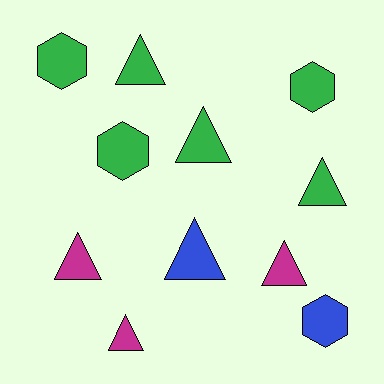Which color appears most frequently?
Green, with 6 objects.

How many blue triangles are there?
There is 1 blue triangle.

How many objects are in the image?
There are 11 objects.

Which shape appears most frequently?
Triangle, with 7 objects.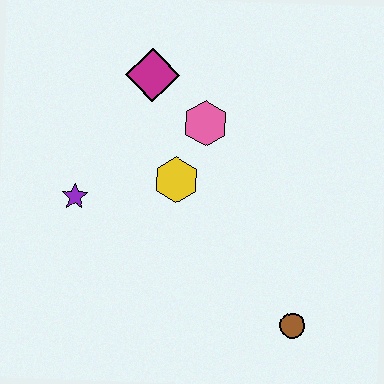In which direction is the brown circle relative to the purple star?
The brown circle is to the right of the purple star.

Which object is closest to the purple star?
The yellow hexagon is closest to the purple star.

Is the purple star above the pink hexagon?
No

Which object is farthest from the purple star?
The brown circle is farthest from the purple star.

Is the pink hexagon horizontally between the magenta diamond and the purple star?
No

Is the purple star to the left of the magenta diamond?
Yes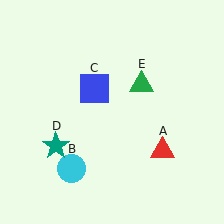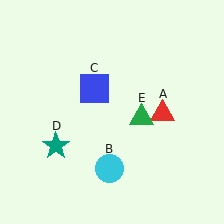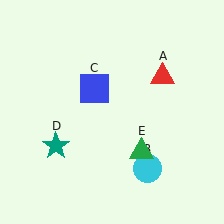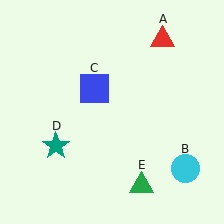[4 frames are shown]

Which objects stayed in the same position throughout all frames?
Blue square (object C) and teal star (object D) remained stationary.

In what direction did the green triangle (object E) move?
The green triangle (object E) moved down.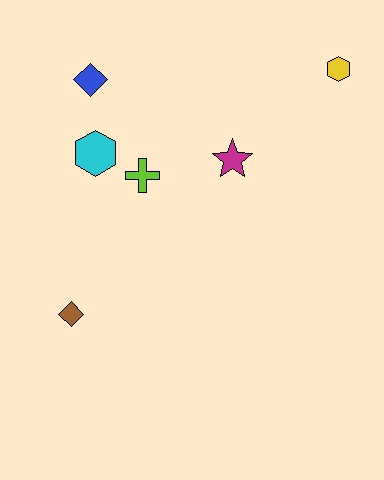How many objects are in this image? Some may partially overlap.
There are 6 objects.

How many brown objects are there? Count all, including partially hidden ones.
There is 1 brown object.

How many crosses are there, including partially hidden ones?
There is 1 cross.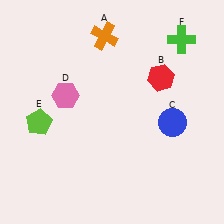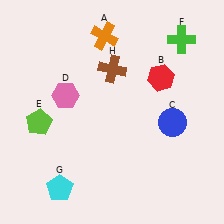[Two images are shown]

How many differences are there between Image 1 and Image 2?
There are 2 differences between the two images.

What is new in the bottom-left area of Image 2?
A cyan pentagon (G) was added in the bottom-left area of Image 2.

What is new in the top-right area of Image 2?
A brown cross (H) was added in the top-right area of Image 2.